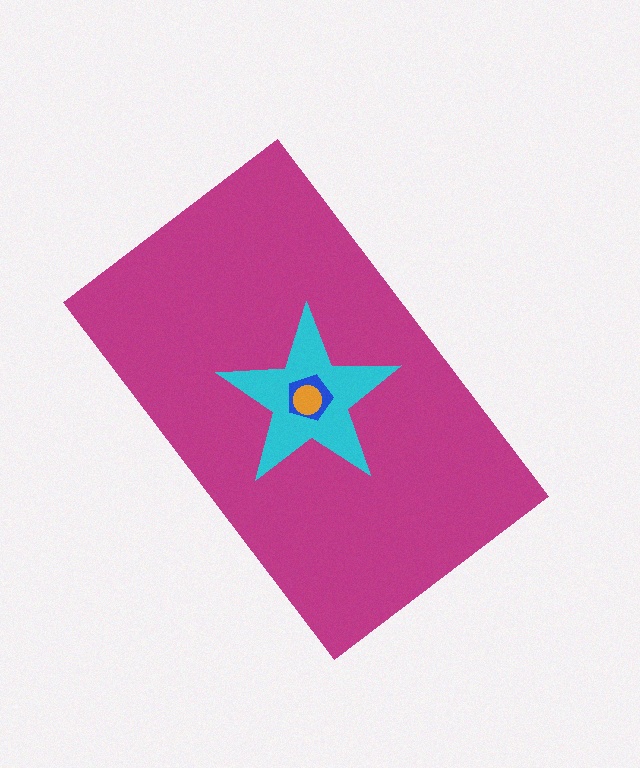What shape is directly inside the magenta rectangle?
The cyan star.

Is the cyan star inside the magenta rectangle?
Yes.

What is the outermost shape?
The magenta rectangle.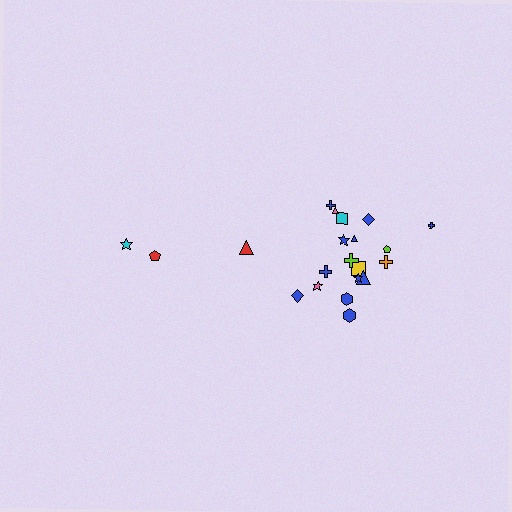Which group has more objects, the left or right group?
The right group.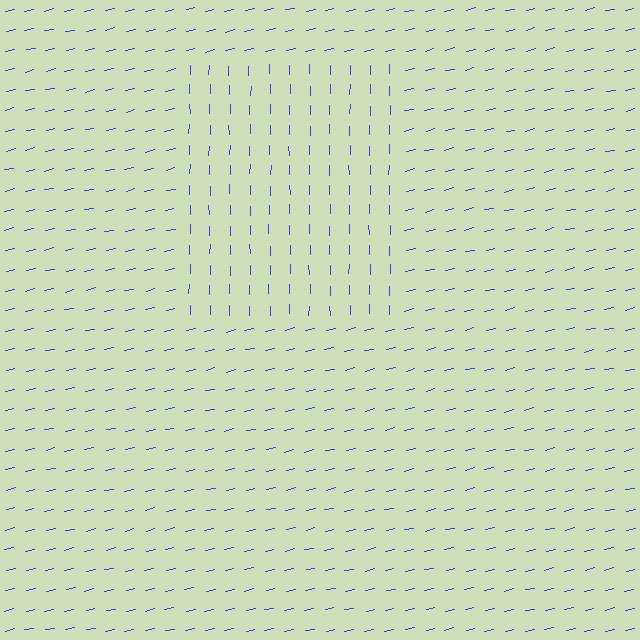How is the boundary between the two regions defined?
The boundary is defined purely by a change in line orientation (approximately 77 degrees difference). All lines are the same color and thickness.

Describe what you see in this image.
The image is filled with small blue line segments. A rectangle region in the image has lines oriented differently from the surrounding lines, creating a visible texture boundary.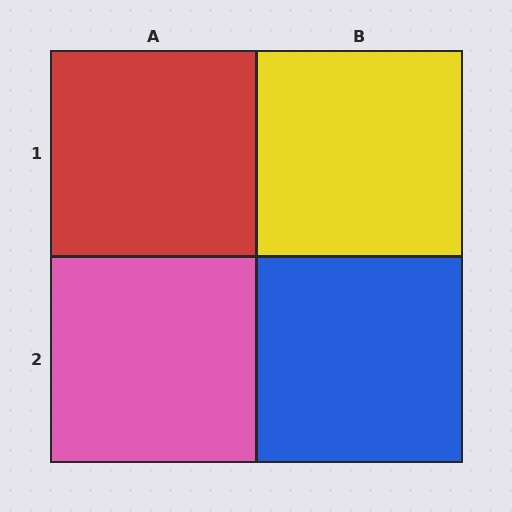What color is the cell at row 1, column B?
Yellow.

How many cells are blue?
1 cell is blue.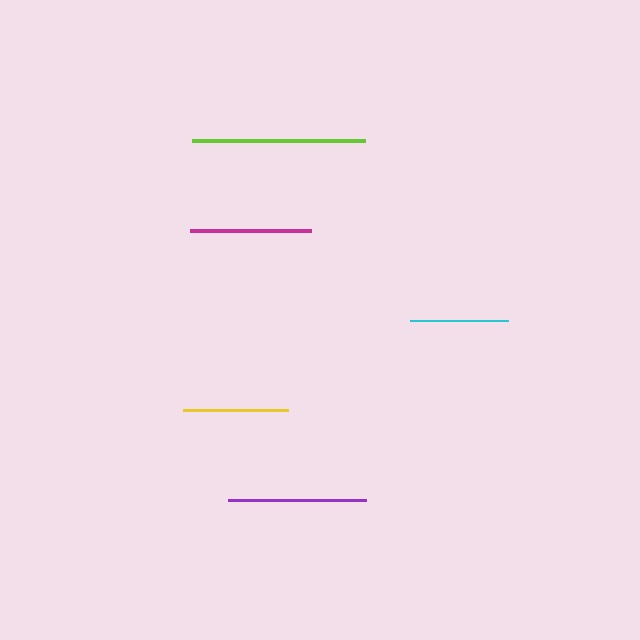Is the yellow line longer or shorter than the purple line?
The purple line is longer than the yellow line.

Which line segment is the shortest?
The cyan line is the shortest at approximately 98 pixels.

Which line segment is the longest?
The lime line is the longest at approximately 173 pixels.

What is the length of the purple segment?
The purple segment is approximately 138 pixels long.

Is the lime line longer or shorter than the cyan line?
The lime line is longer than the cyan line.